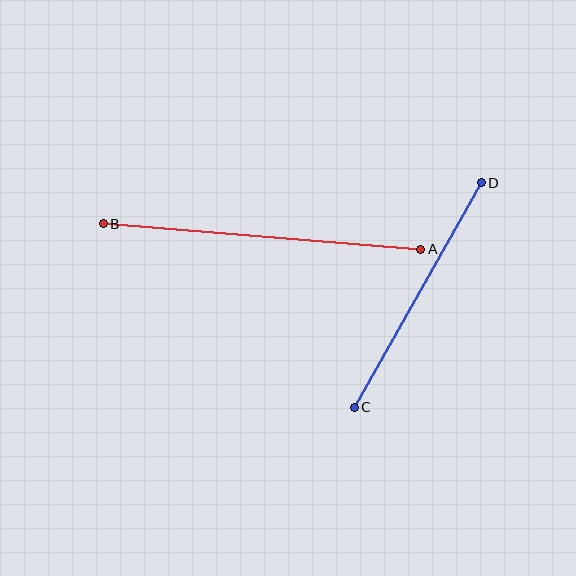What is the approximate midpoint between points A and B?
The midpoint is at approximately (262, 236) pixels.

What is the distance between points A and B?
The distance is approximately 318 pixels.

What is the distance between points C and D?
The distance is approximately 258 pixels.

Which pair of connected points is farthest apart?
Points A and B are farthest apart.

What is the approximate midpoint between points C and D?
The midpoint is at approximately (418, 295) pixels.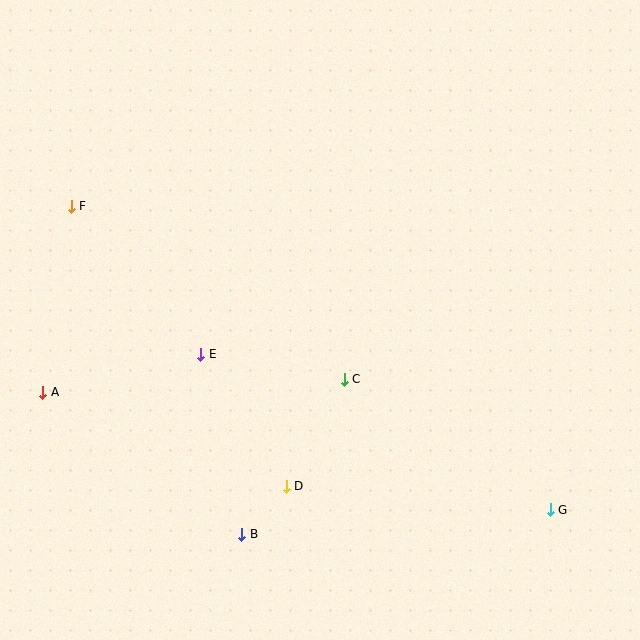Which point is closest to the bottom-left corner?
Point A is closest to the bottom-left corner.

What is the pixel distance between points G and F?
The distance between G and F is 567 pixels.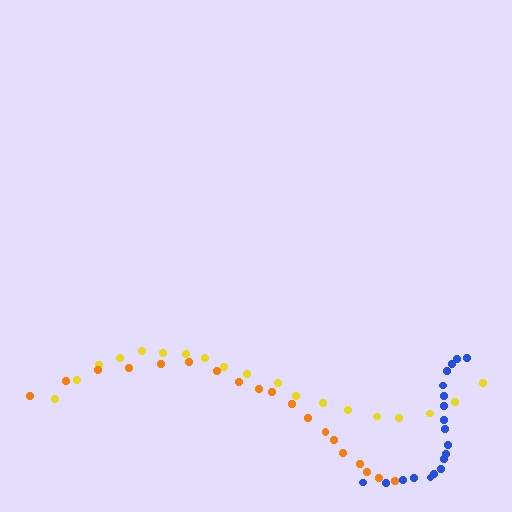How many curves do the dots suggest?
There are 3 distinct paths.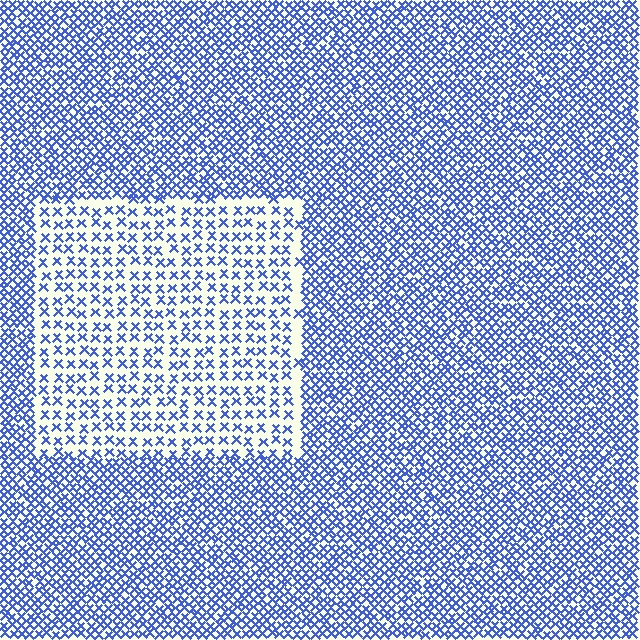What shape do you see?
I see a rectangle.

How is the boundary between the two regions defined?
The boundary is defined by a change in element density (approximately 2.2x ratio). All elements are the same color, size, and shape.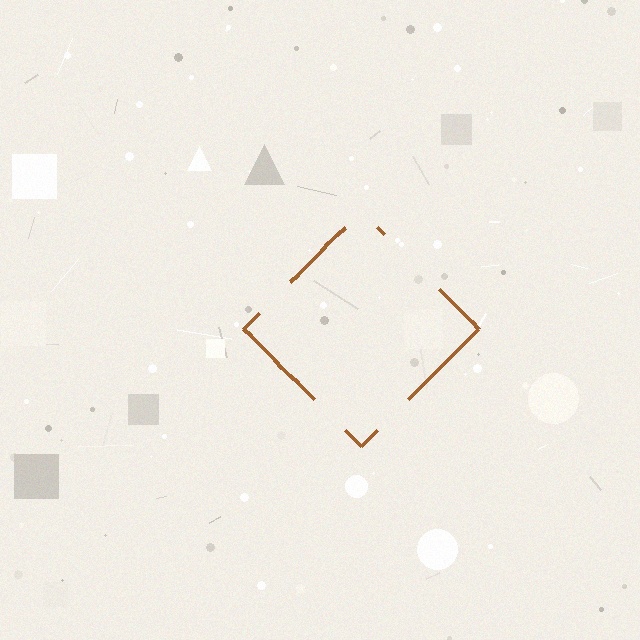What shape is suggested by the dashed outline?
The dashed outline suggests a diamond.